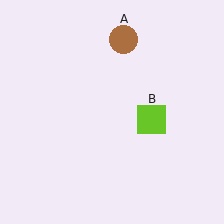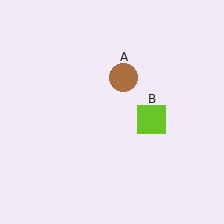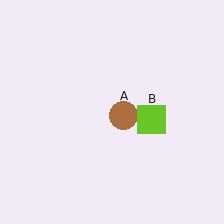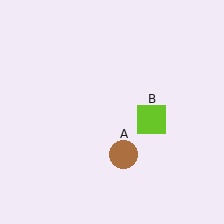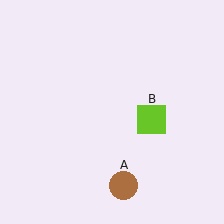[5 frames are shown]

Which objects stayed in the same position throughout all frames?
Lime square (object B) remained stationary.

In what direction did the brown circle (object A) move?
The brown circle (object A) moved down.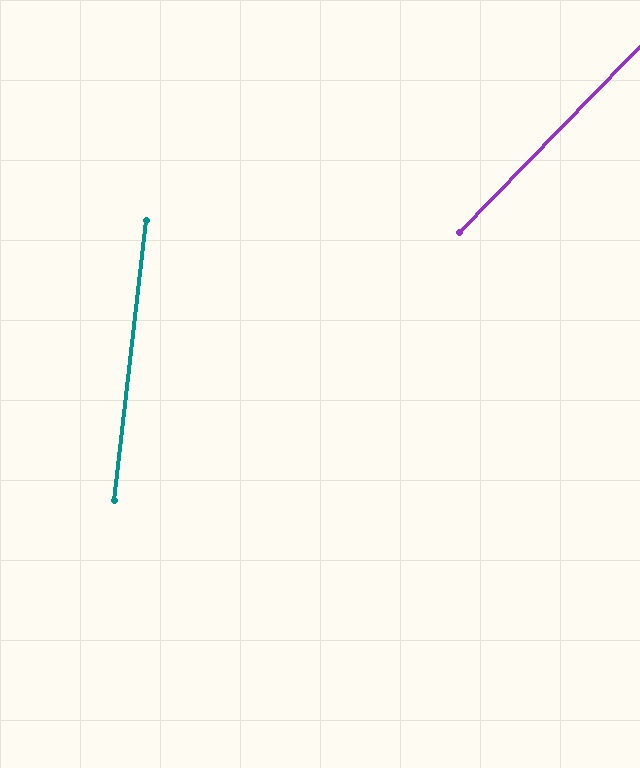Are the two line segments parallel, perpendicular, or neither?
Neither parallel nor perpendicular — they differ by about 38°.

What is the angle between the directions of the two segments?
Approximately 38 degrees.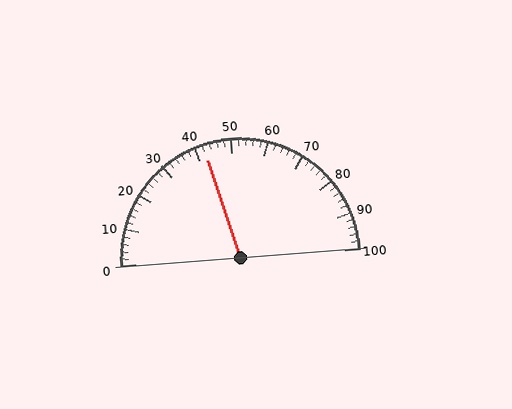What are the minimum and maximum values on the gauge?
The gauge ranges from 0 to 100.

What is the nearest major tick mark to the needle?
The nearest major tick mark is 40.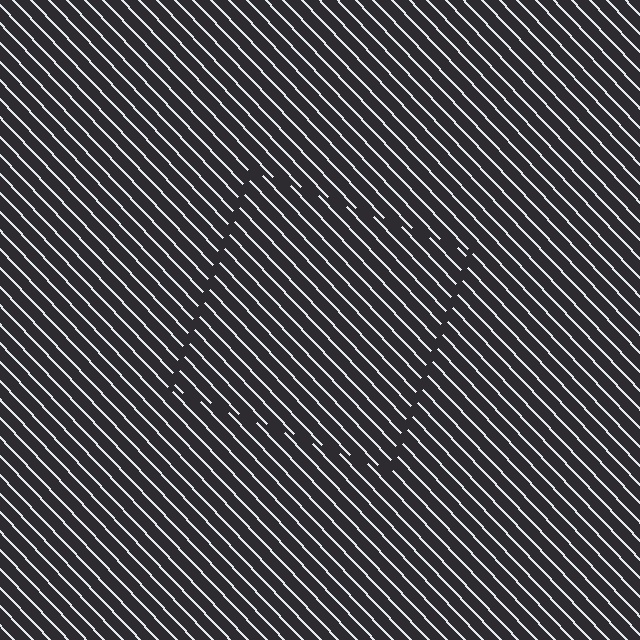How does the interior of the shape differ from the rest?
The interior of the shape contains the same grating, shifted by half a period — the contour is defined by the phase discontinuity where line-ends from the inner and outer gratings abut.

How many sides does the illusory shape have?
4 sides — the line-ends trace a square.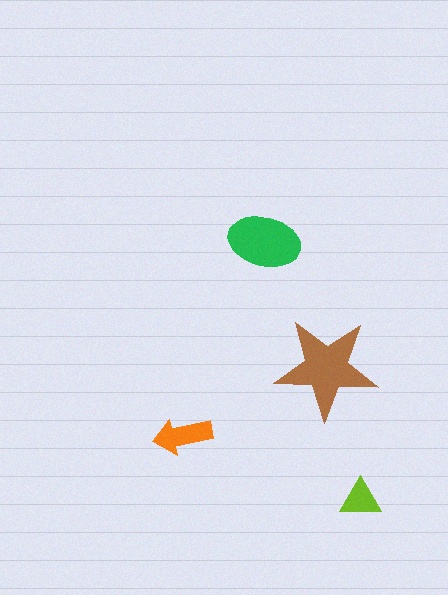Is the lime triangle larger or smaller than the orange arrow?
Smaller.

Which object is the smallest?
The lime triangle.